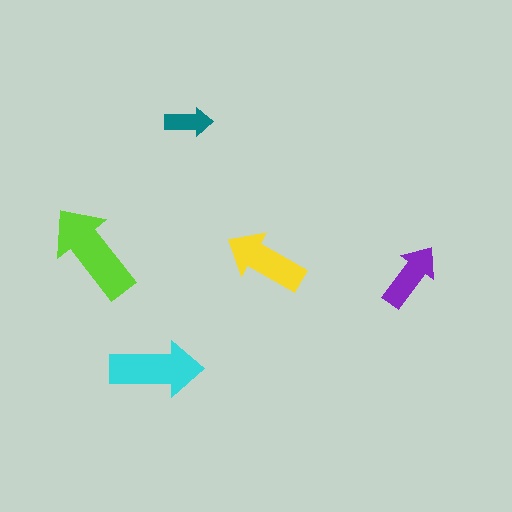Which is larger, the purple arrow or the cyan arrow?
The cyan one.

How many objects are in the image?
There are 5 objects in the image.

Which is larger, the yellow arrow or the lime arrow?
The lime one.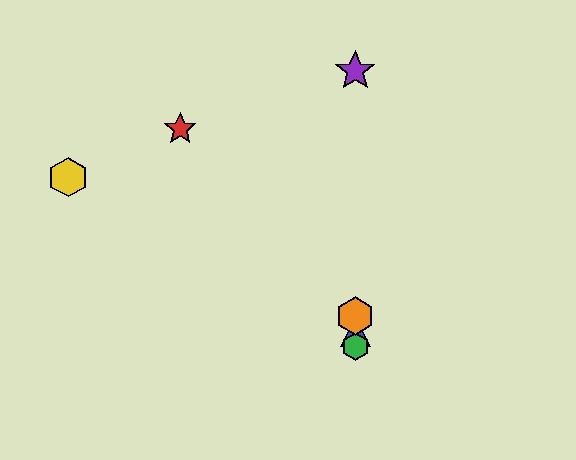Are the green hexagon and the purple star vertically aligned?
Yes, both are at x≈355.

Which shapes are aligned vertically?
The blue triangle, the green hexagon, the purple star, the orange hexagon are aligned vertically.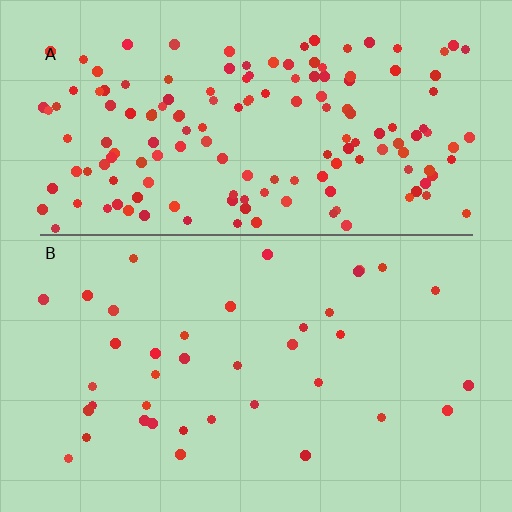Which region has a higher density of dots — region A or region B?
A (the top).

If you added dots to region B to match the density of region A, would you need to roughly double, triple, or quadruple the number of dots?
Approximately quadruple.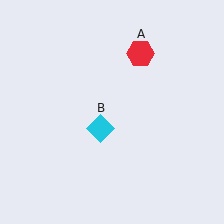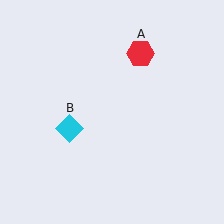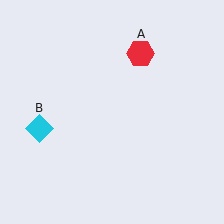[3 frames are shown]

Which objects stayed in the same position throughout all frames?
Red hexagon (object A) remained stationary.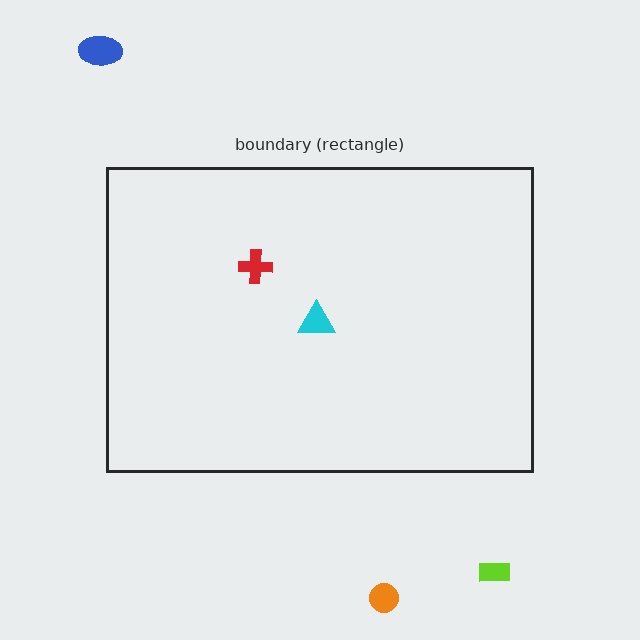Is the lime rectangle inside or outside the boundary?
Outside.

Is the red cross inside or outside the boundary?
Inside.